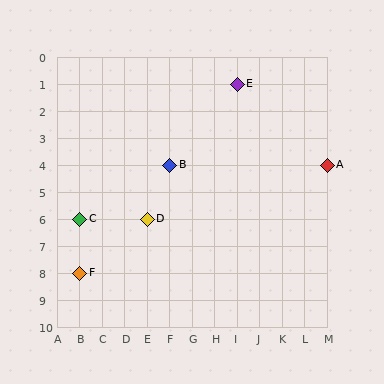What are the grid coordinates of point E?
Point E is at grid coordinates (I, 1).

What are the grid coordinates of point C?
Point C is at grid coordinates (B, 6).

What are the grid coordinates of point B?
Point B is at grid coordinates (F, 4).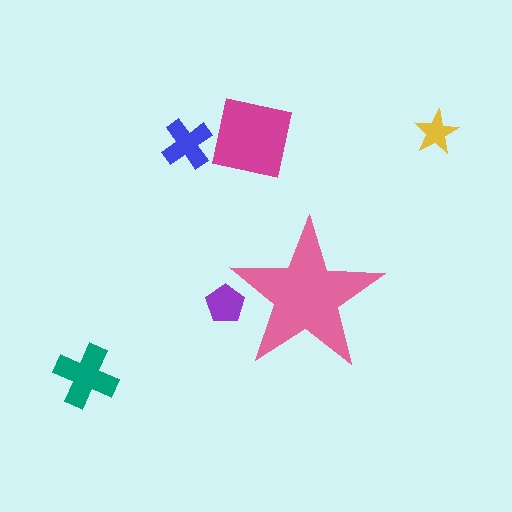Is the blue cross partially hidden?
No, the blue cross is fully visible.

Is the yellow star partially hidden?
No, the yellow star is fully visible.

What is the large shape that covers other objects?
A pink star.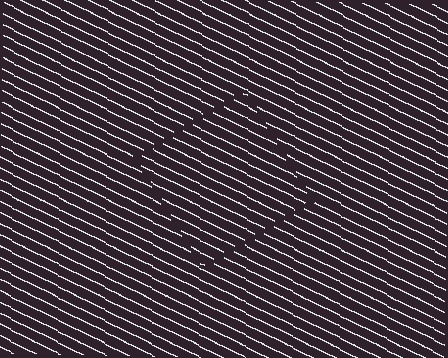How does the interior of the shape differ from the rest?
The interior of the shape contains the same grating, shifted by half a period — the contour is defined by the phase discontinuity where line-ends from the inner and outer gratings abut.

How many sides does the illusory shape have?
4 sides — the line-ends trace a square.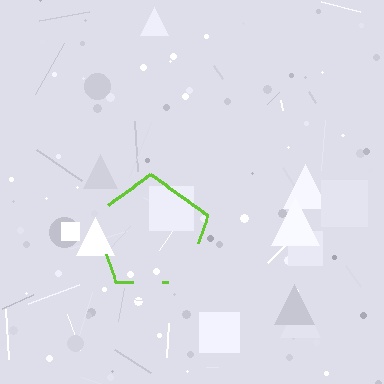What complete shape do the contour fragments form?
The contour fragments form a pentagon.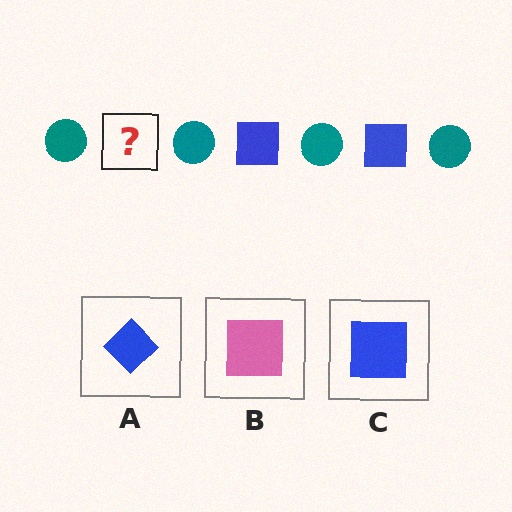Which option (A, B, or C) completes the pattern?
C.